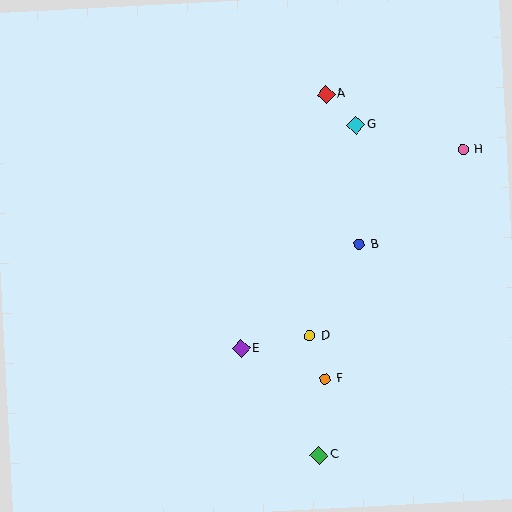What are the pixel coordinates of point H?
Point H is at (463, 150).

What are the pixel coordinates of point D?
Point D is at (310, 336).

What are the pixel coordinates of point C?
Point C is at (319, 455).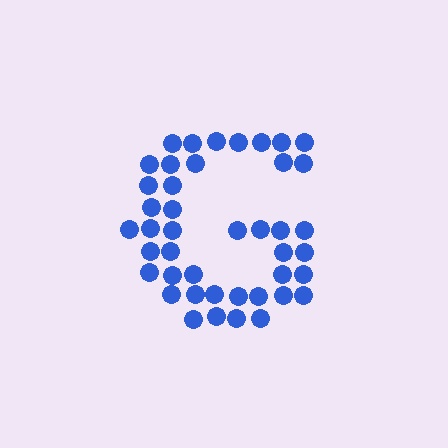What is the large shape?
The large shape is the letter G.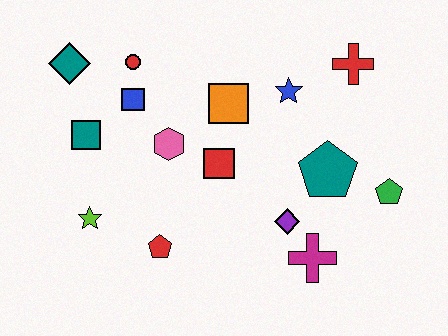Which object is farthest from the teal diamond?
The green pentagon is farthest from the teal diamond.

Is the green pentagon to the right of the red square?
Yes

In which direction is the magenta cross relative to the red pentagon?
The magenta cross is to the right of the red pentagon.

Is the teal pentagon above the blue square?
No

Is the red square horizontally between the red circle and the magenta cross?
Yes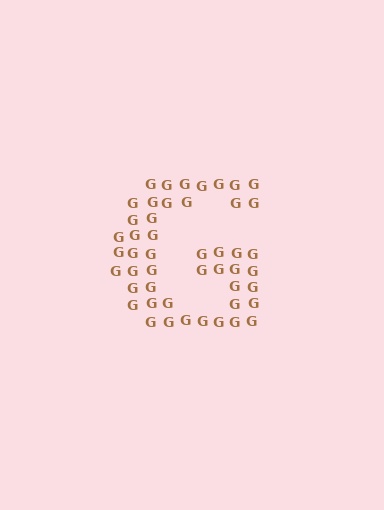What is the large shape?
The large shape is the letter G.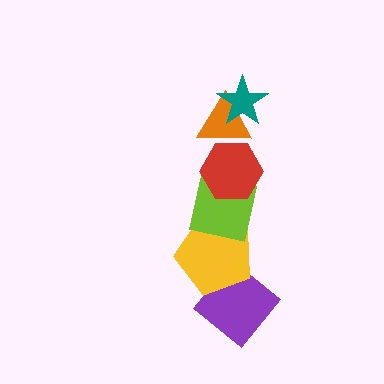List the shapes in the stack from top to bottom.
From top to bottom: the teal star, the orange triangle, the red hexagon, the lime square, the yellow pentagon, the purple diamond.